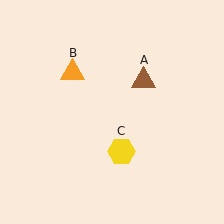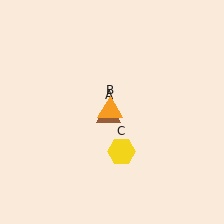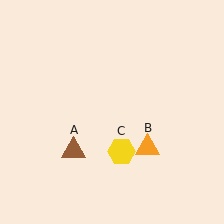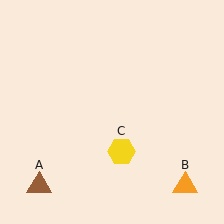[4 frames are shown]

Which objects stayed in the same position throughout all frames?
Yellow hexagon (object C) remained stationary.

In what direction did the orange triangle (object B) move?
The orange triangle (object B) moved down and to the right.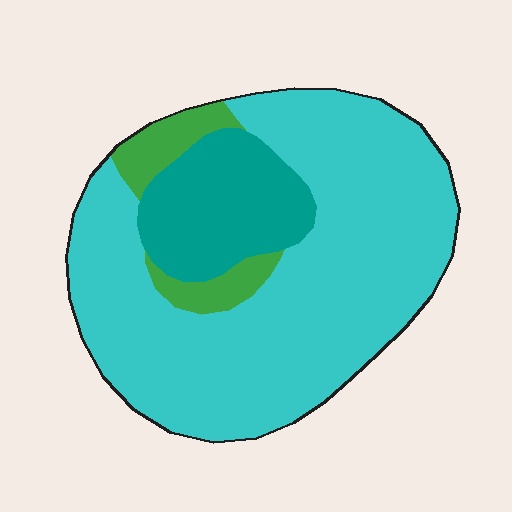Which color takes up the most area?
Cyan, at roughly 75%.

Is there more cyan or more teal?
Cyan.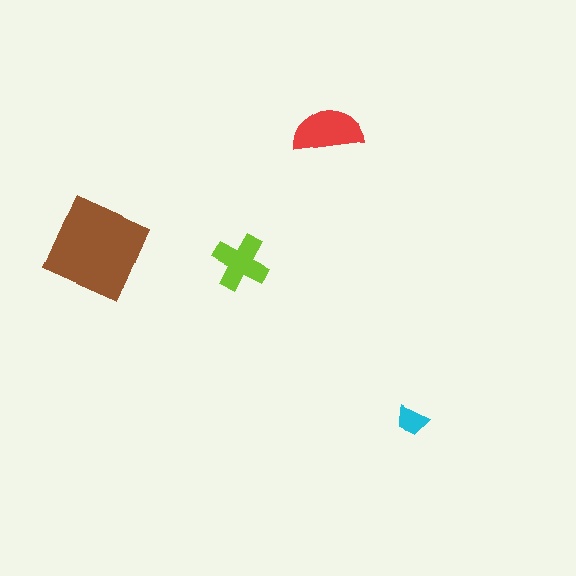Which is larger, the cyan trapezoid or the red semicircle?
The red semicircle.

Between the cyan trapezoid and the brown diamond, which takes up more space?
The brown diamond.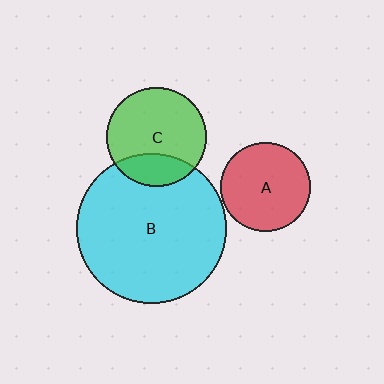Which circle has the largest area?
Circle B (cyan).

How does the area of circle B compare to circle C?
Approximately 2.2 times.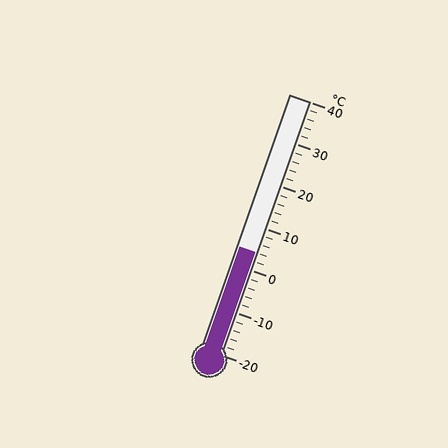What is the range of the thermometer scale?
The thermometer scale ranges from -20°C to 40°C.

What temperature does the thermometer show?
The thermometer shows approximately 4°C.